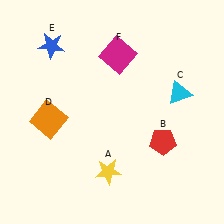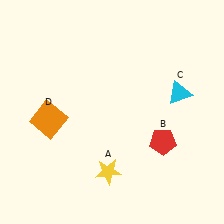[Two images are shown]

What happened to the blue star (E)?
The blue star (E) was removed in Image 2. It was in the top-left area of Image 1.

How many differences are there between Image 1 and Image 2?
There are 2 differences between the two images.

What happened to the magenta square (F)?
The magenta square (F) was removed in Image 2. It was in the top-right area of Image 1.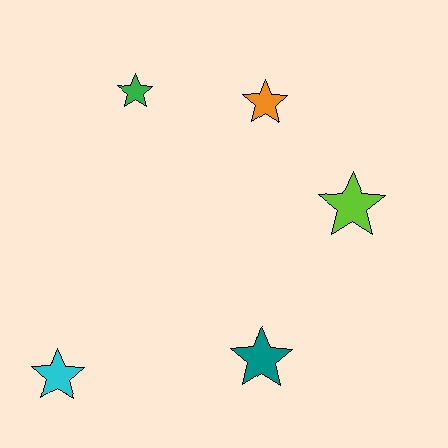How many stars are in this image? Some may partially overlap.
There are 5 stars.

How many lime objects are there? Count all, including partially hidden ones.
There is 1 lime object.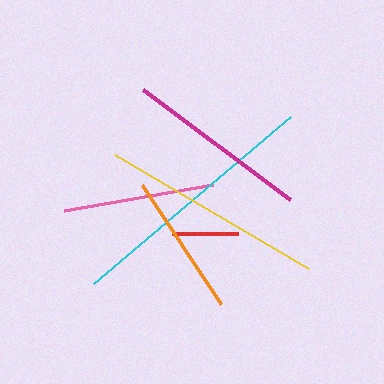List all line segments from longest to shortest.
From longest to shortest: cyan, yellow, magenta, pink, orange, red.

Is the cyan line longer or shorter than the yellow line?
The cyan line is longer than the yellow line.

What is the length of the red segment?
The red segment is approximately 66 pixels long.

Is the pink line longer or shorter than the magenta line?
The magenta line is longer than the pink line.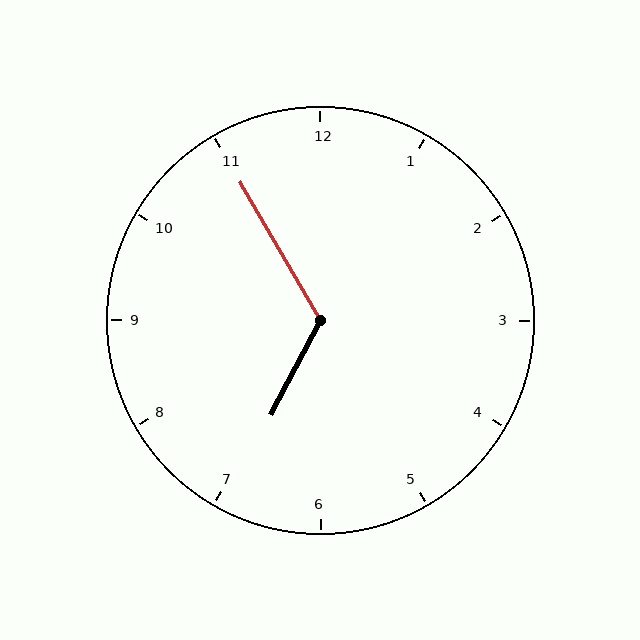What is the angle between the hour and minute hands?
Approximately 122 degrees.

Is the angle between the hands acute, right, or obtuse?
It is obtuse.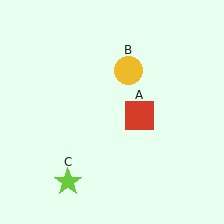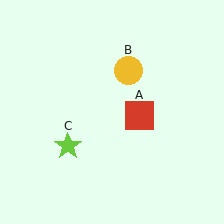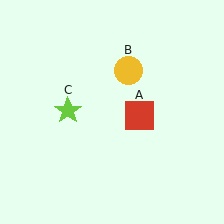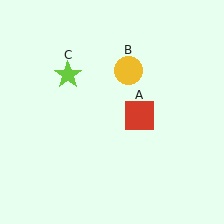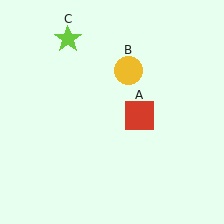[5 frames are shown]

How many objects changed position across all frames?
1 object changed position: lime star (object C).